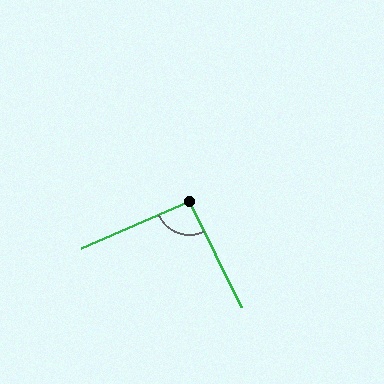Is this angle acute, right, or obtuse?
It is approximately a right angle.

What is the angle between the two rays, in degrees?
Approximately 92 degrees.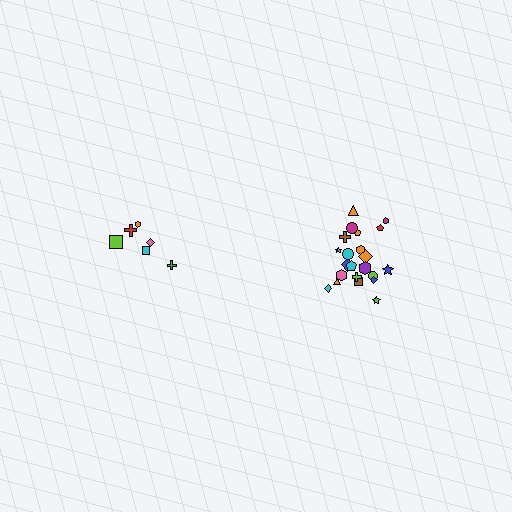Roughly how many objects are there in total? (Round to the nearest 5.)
Roughly 30 objects in total.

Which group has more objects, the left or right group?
The right group.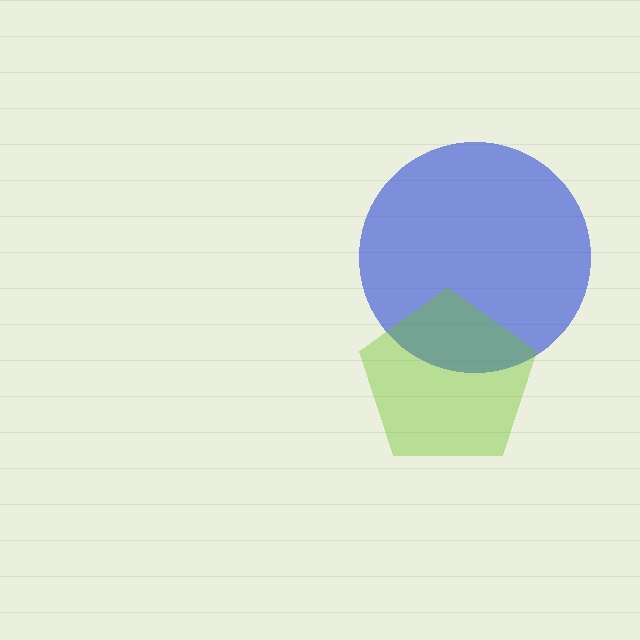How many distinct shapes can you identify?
There are 2 distinct shapes: a blue circle, a lime pentagon.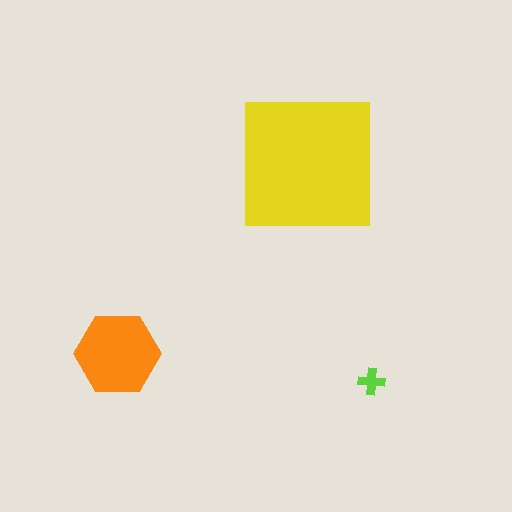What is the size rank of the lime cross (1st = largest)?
3rd.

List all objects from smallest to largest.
The lime cross, the orange hexagon, the yellow square.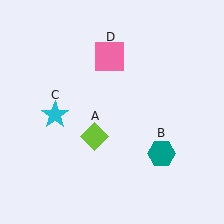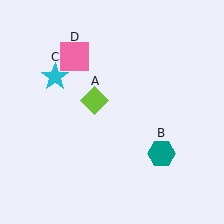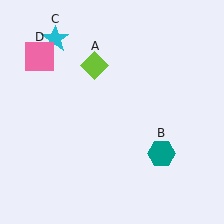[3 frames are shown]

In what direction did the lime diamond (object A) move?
The lime diamond (object A) moved up.